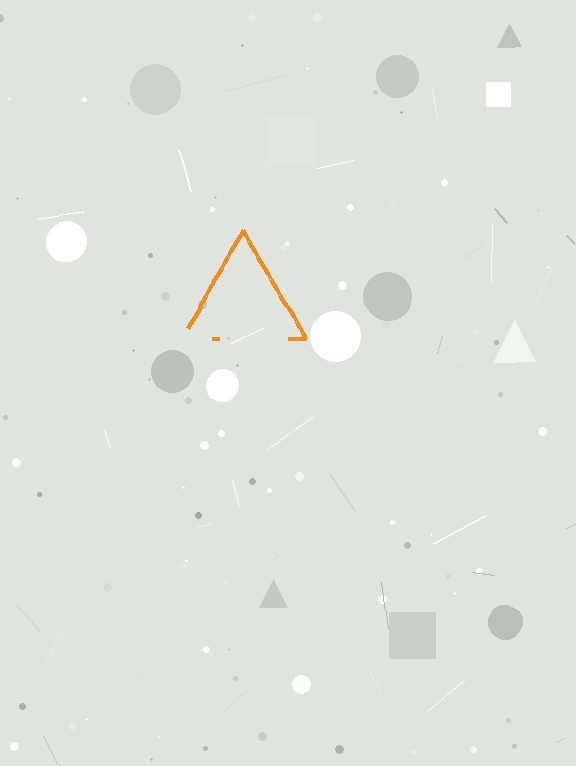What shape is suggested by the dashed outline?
The dashed outline suggests a triangle.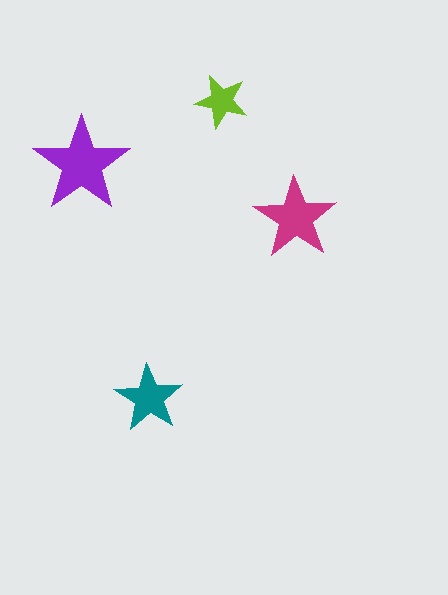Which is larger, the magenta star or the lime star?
The magenta one.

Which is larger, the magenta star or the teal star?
The magenta one.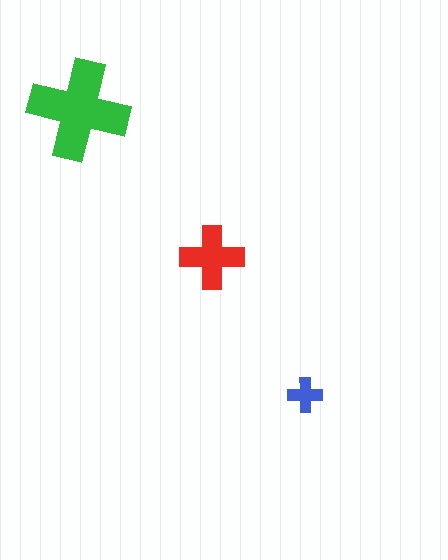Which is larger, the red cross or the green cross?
The green one.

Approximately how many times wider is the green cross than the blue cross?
About 3 times wider.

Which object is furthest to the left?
The green cross is leftmost.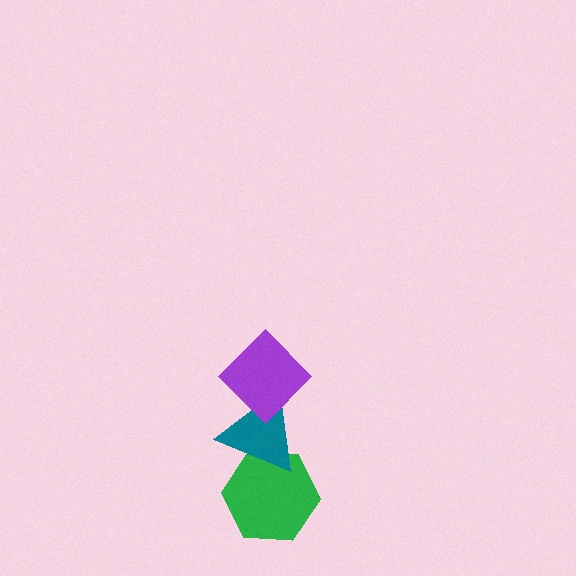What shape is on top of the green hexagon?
The teal triangle is on top of the green hexagon.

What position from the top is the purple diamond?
The purple diamond is 1st from the top.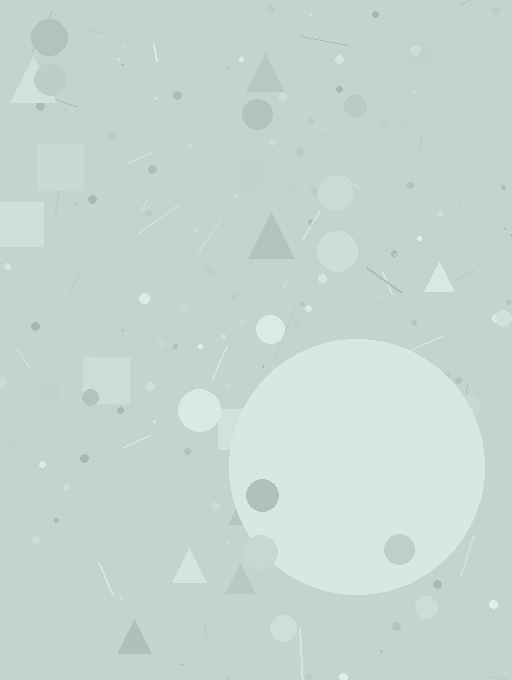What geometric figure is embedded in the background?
A circle is embedded in the background.